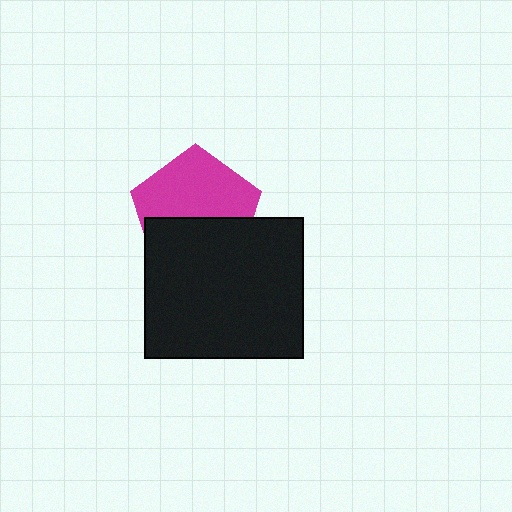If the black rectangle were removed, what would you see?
You would see the complete magenta pentagon.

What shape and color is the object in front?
The object in front is a black rectangle.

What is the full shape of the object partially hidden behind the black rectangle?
The partially hidden object is a magenta pentagon.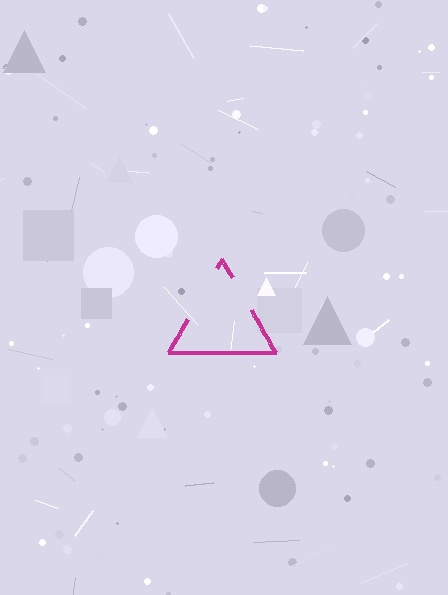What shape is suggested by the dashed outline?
The dashed outline suggests a triangle.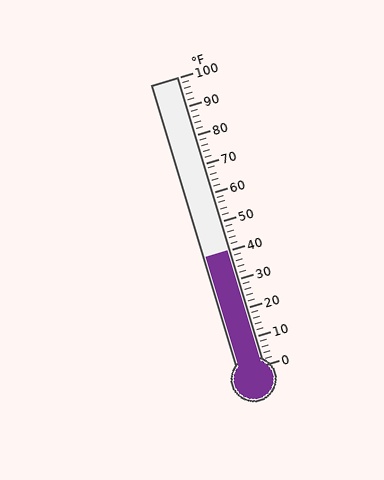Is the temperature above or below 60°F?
The temperature is below 60°F.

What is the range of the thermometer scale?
The thermometer scale ranges from 0°F to 100°F.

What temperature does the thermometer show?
The thermometer shows approximately 40°F.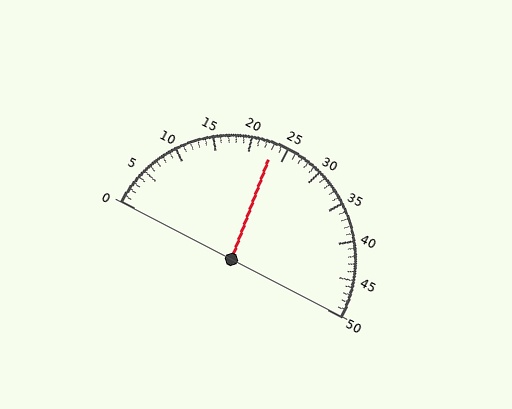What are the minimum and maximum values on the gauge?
The gauge ranges from 0 to 50.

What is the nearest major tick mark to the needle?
The nearest major tick mark is 25.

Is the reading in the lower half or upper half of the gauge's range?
The reading is in the lower half of the range (0 to 50).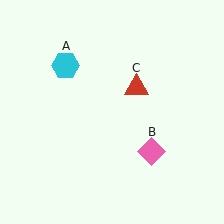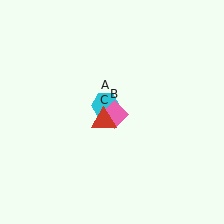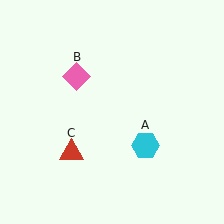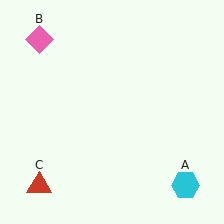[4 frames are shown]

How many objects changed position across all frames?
3 objects changed position: cyan hexagon (object A), pink diamond (object B), red triangle (object C).